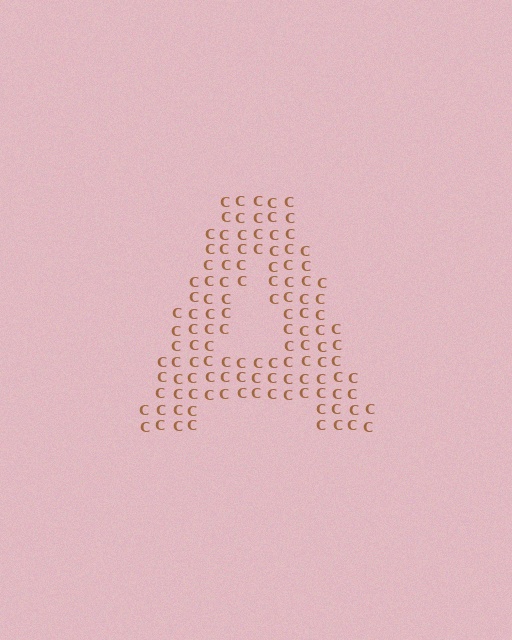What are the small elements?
The small elements are letter C's.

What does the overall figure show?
The overall figure shows the letter A.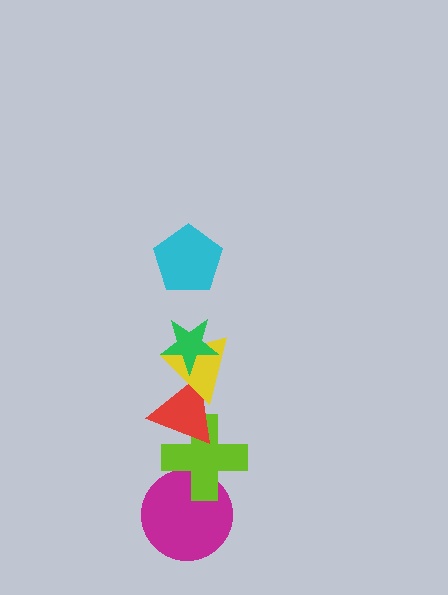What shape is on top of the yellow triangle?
The green star is on top of the yellow triangle.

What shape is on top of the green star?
The cyan pentagon is on top of the green star.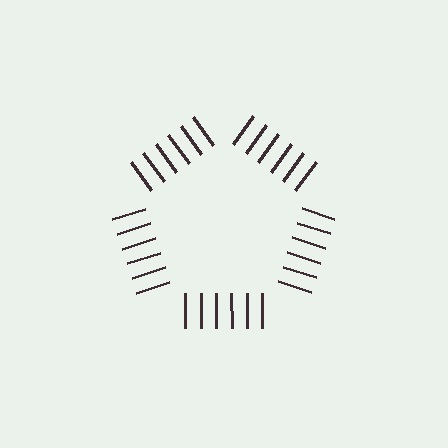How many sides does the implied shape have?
5 sides — the line-ends trace a pentagon.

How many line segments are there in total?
30 — 6 along each of the 5 edges.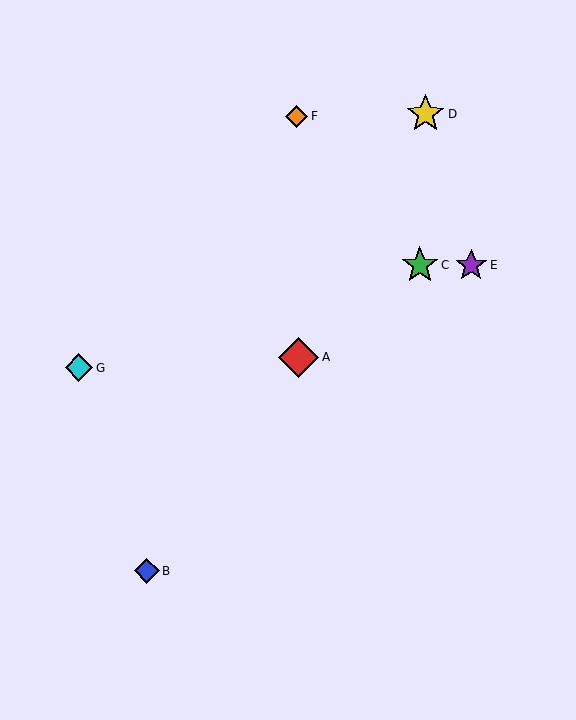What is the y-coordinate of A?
Object A is at y≈357.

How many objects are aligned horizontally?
2 objects (C, E) are aligned horizontally.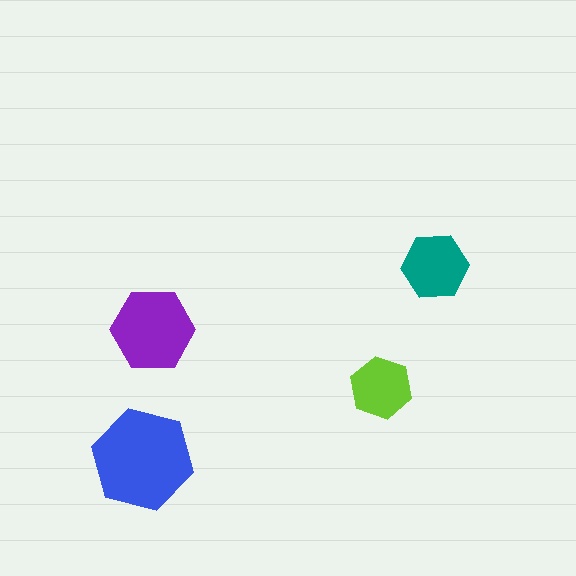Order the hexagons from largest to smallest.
the blue one, the purple one, the teal one, the lime one.